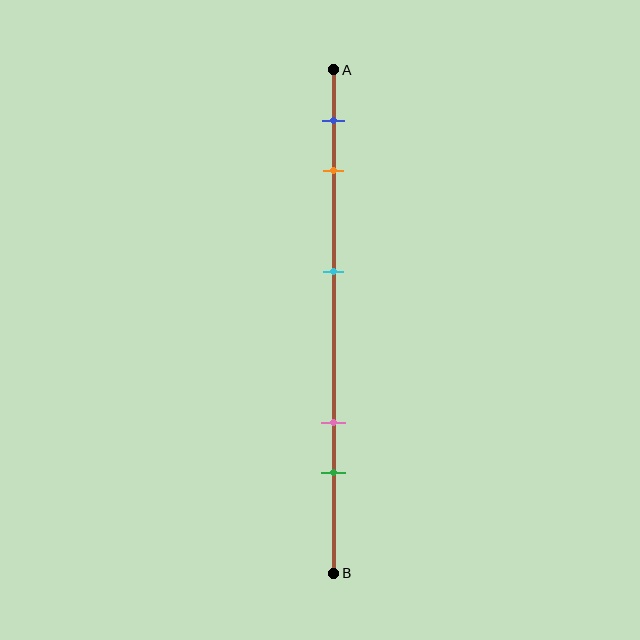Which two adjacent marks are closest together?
The blue and orange marks are the closest adjacent pair.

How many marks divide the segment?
There are 5 marks dividing the segment.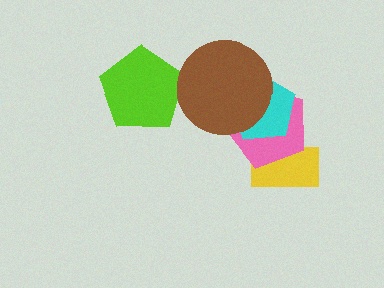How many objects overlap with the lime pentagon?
1 object overlaps with the lime pentagon.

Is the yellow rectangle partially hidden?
Yes, it is partially covered by another shape.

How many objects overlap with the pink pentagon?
3 objects overlap with the pink pentagon.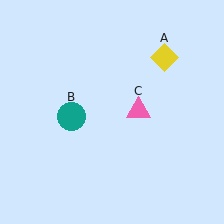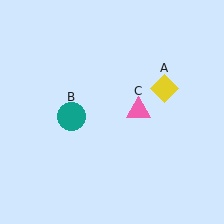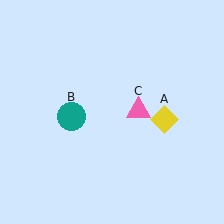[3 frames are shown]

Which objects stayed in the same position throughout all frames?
Teal circle (object B) and pink triangle (object C) remained stationary.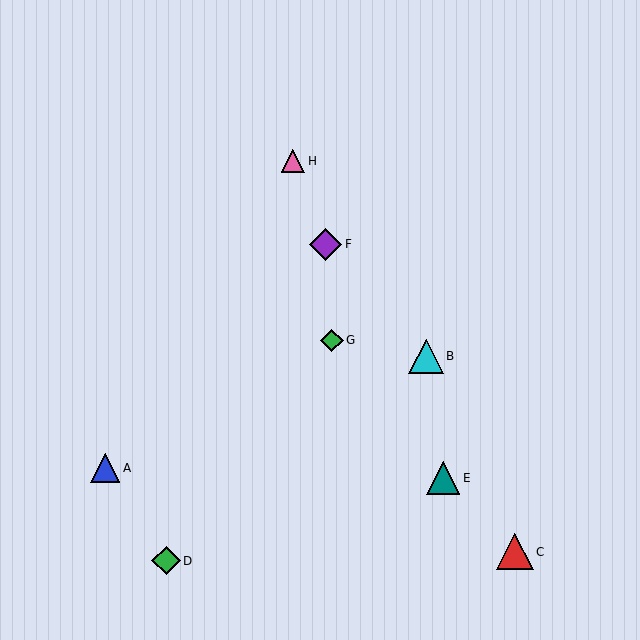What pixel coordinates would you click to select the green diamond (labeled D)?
Click at (166, 561) to select the green diamond D.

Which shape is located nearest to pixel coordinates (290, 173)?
The pink triangle (labeled H) at (293, 161) is nearest to that location.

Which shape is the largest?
The red triangle (labeled C) is the largest.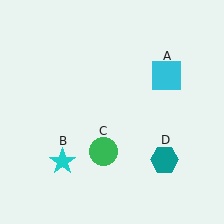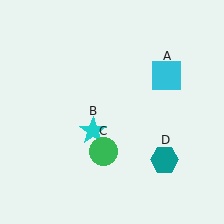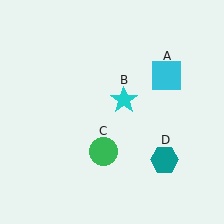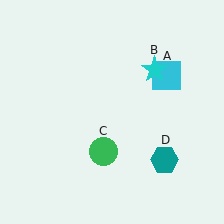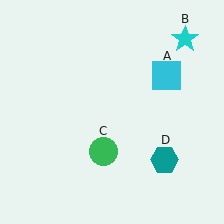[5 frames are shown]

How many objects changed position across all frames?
1 object changed position: cyan star (object B).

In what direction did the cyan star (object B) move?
The cyan star (object B) moved up and to the right.